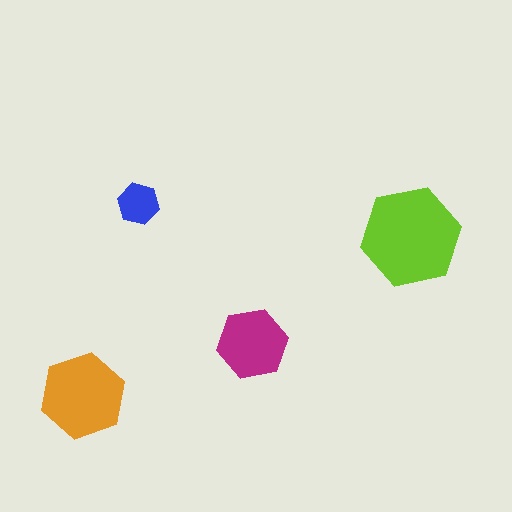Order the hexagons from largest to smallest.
the lime one, the orange one, the magenta one, the blue one.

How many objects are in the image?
There are 4 objects in the image.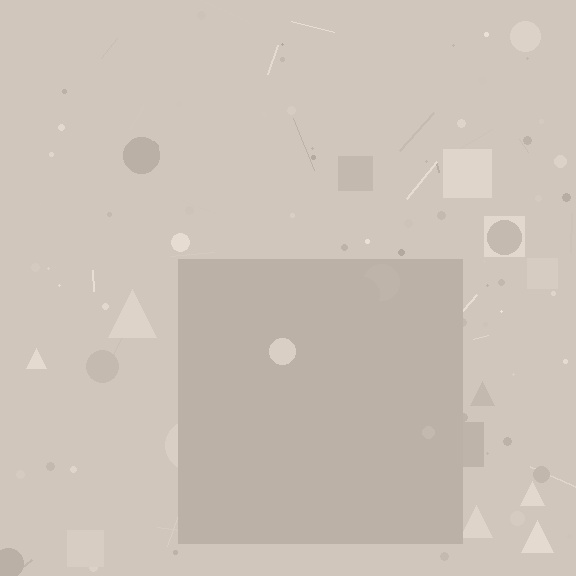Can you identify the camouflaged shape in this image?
The camouflaged shape is a square.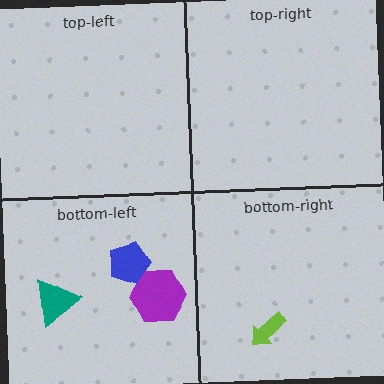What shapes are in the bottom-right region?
The lime arrow.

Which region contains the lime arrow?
The bottom-right region.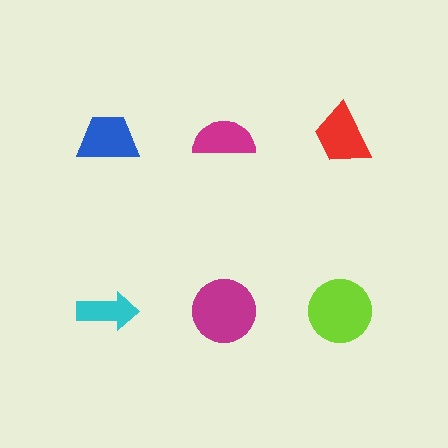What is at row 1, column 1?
A blue trapezoid.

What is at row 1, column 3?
A red trapezoid.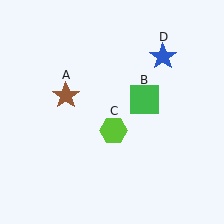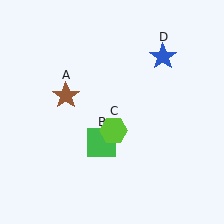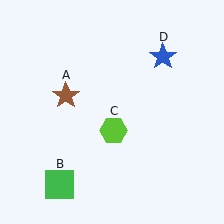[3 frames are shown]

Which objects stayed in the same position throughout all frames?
Brown star (object A) and lime hexagon (object C) and blue star (object D) remained stationary.